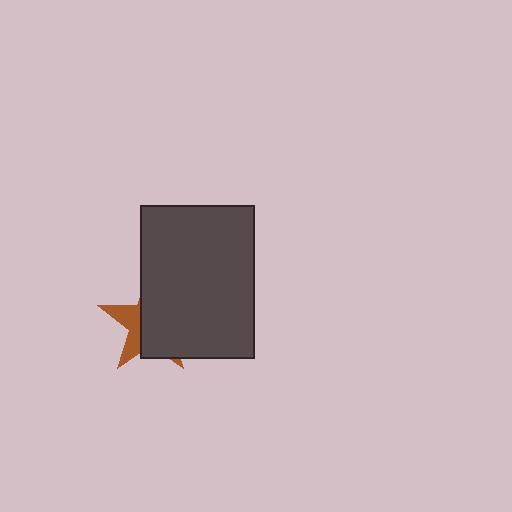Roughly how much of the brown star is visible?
A small part of it is visible (roughly 32%).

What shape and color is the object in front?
The object in front is a dark gray rectangle.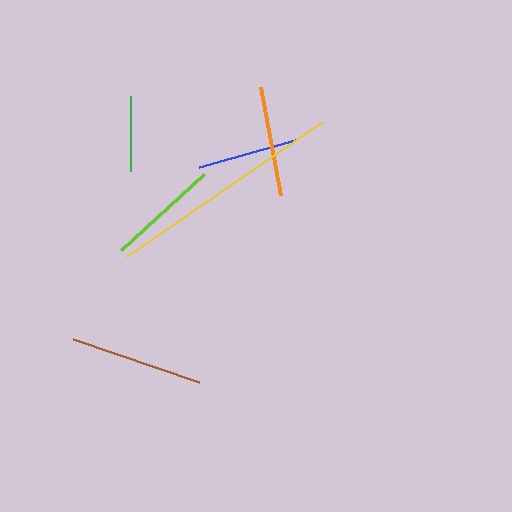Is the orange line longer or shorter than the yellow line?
The yellow line is longer than the orange line.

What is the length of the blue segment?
The blue segment is approximately 99 pixels long.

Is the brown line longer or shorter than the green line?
The brown line is longer than the green line.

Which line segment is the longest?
The yellow line is the longest at approximately 238 pixels.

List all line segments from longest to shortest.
From longest to shortest: yellow, brown, lime, orange, blue, green.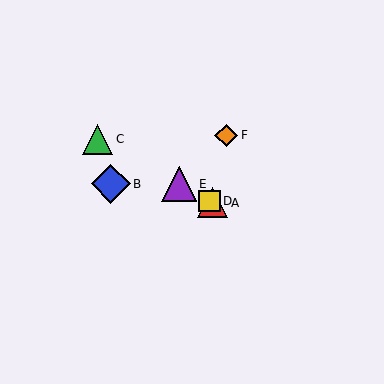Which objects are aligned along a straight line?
Objects A, C, D, E are aligned along a straight line.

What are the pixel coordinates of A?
Object A is at (212, 203).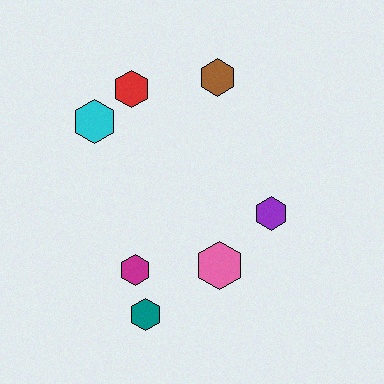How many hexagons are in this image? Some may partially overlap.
There are 7 hexagons.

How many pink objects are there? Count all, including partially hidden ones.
There is 1 pink object.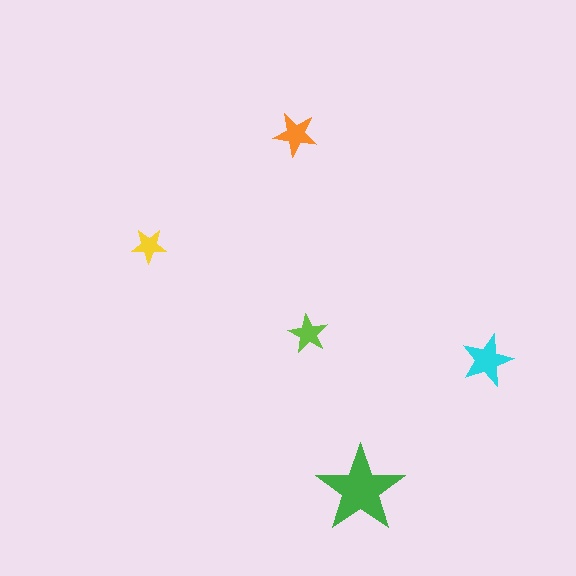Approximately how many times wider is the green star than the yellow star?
About 2.5 times wider.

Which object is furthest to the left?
The yellow star is leftmost.